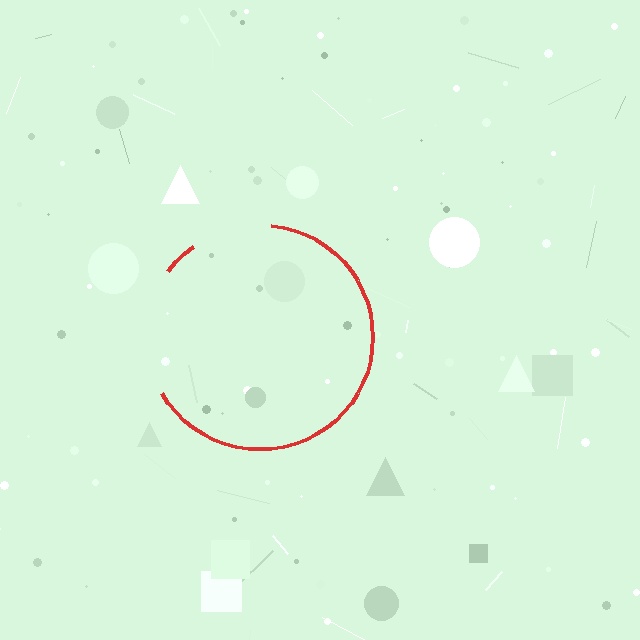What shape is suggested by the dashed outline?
The dashed outline suggests a circle.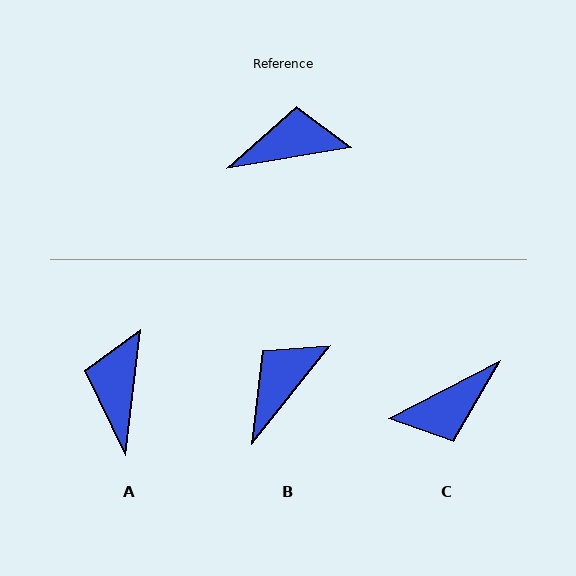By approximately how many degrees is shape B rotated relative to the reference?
Approximately 42 degrees counter-clockwise.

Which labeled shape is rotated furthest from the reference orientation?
C, about 162 degrees away.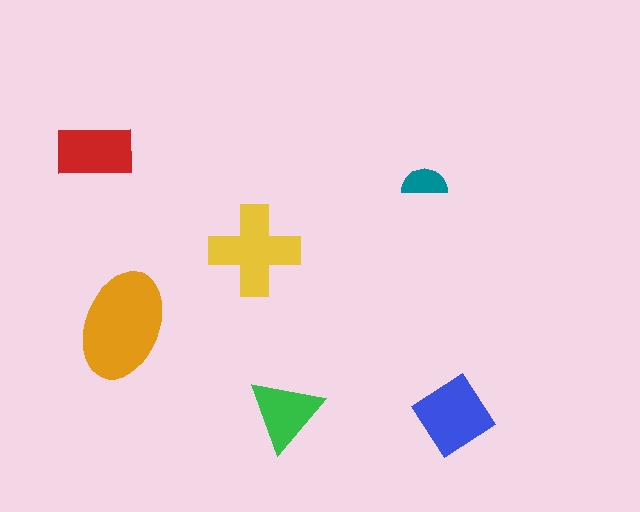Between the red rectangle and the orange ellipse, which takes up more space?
The orange ellipse.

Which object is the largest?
The orange ellipse.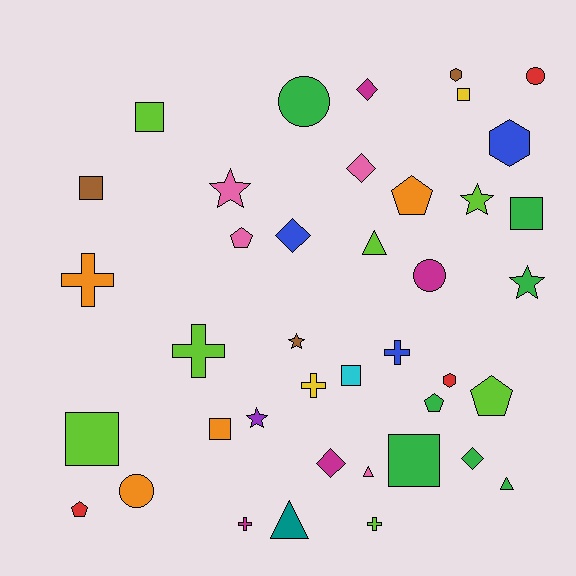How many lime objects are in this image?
There are 7 lime objects.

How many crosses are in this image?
There are 6 crosses.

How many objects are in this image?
There are 40 objects.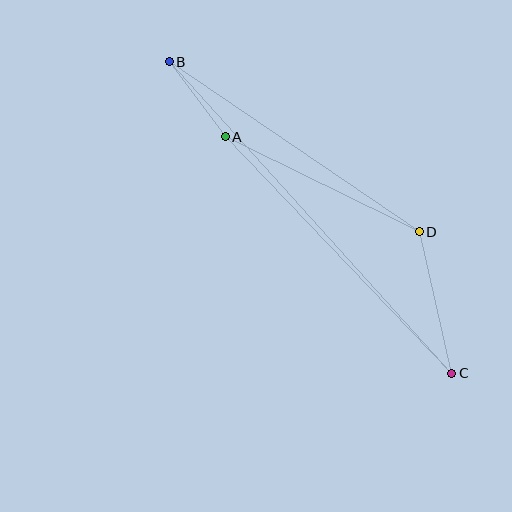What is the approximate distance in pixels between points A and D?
The distance between A and D is approximately 216 pixels.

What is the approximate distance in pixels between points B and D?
The distance between B and D is approximately 302 pixels.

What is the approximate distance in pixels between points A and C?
The distance between A and C is approximately 327 pixels.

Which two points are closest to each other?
Points A and B are closest to each other.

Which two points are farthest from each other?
Points B and C are farthest from each other.